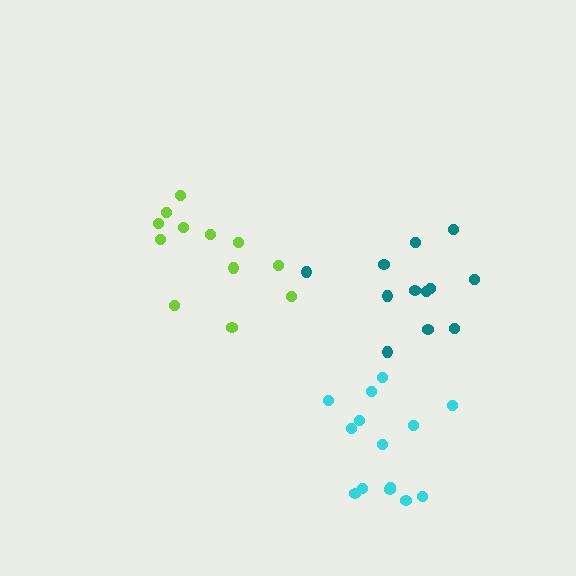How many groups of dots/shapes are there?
There are 3 groups.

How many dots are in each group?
Group 1: 12 dots, Group 2: 12 dots, Group 3: 14 dots (38 total).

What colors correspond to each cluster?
The clusters are colored: teal, lime, cyan.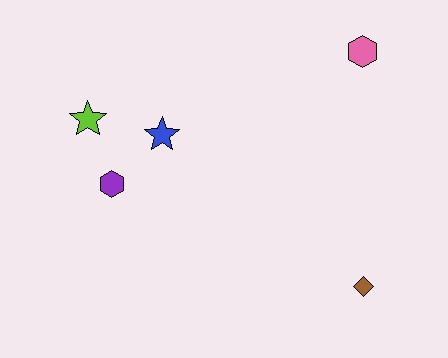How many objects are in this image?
There are 5 objects.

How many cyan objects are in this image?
There are no cyan objects.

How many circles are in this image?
There are no circles.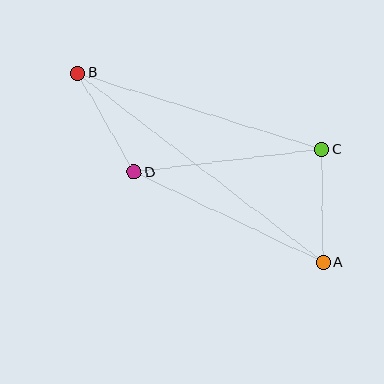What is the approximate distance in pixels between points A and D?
The distance between A and D is approximately 210 pixels.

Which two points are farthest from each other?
Points A and B are farthest from each other.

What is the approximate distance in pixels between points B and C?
The distance between B and C is approximately 255 pixels.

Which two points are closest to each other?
Points A and C are closest to each other.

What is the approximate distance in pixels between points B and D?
The distance between B and D is approximately 114 pixels.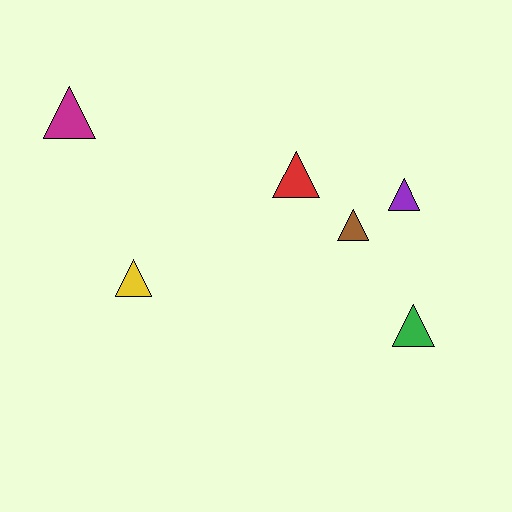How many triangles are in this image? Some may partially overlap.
There are 6 triangles.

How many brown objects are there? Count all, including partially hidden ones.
There is 1 brown object.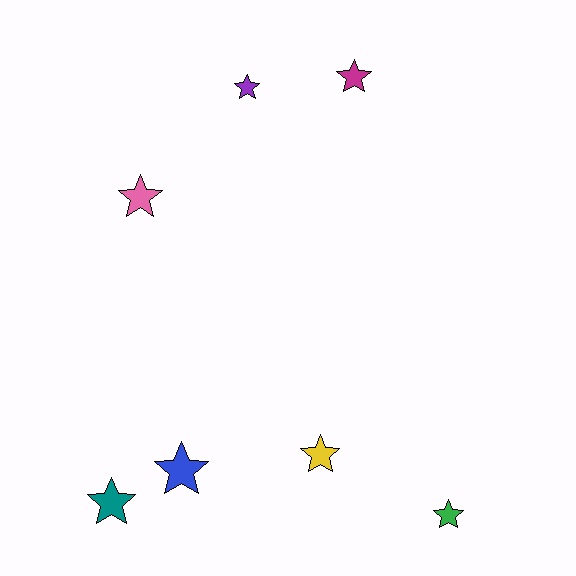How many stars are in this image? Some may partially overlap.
There are 7 stars.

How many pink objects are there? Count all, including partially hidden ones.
There is 1 pink object.